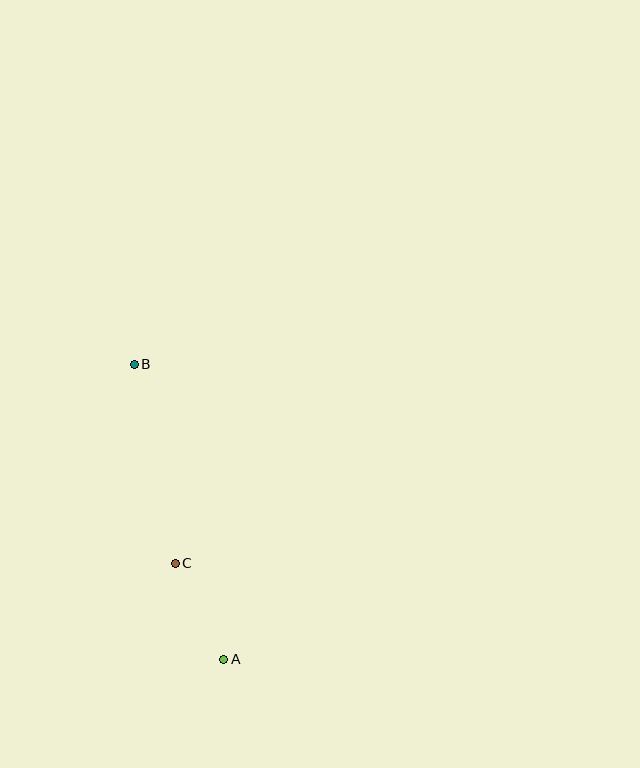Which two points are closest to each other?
Points A and C are closest to each other.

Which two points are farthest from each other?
Points A and B are farthest from each other.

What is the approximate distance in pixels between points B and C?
The distance between B and C is approximately 203 pixels.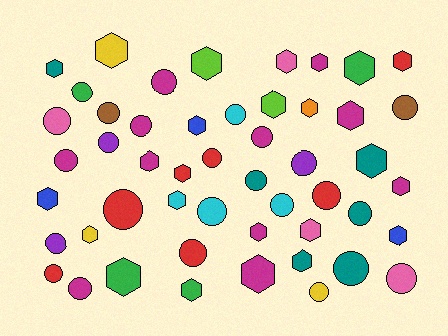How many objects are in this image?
There are 50 objects.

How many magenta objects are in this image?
There are 11 magenta objects.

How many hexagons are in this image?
There are 25 hexagons.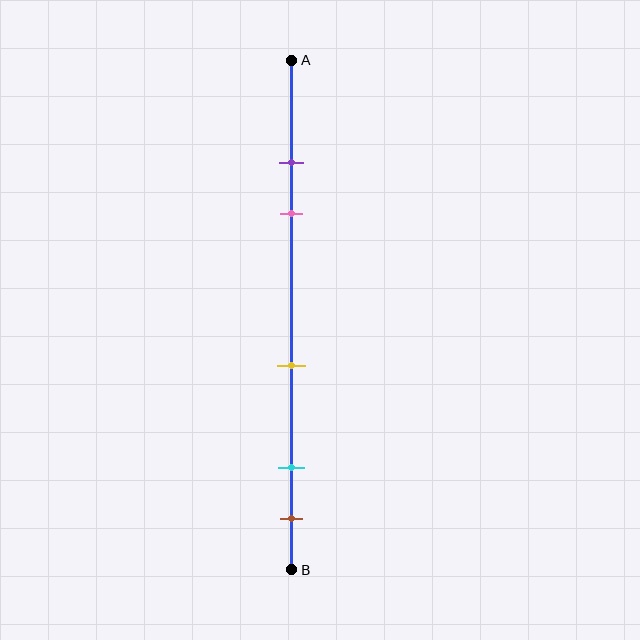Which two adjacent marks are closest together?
The purple and pink marks are the closest adjacent pair.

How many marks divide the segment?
There are 5 marks dividing the segment.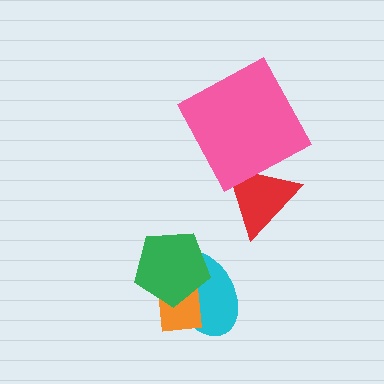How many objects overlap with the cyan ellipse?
2 objects overlap with the cyan ellipse.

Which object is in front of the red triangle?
The pink square is in front of the red triangle.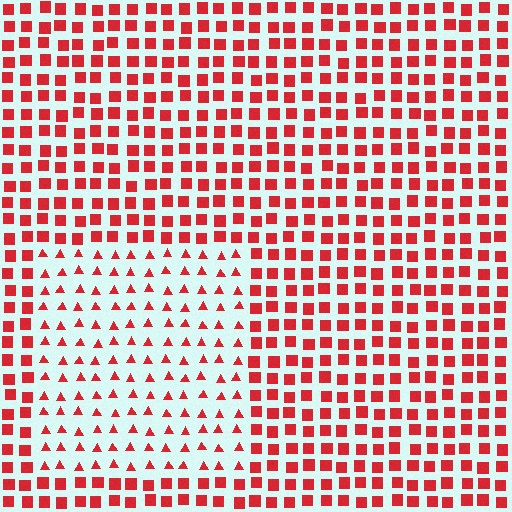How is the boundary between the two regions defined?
The boundary is defined by a change in element shape: triangles inside vs. squares outside. All elements share the same color and spacing.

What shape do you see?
I see a rectangle.